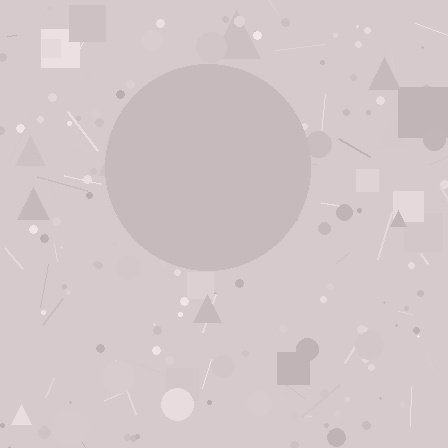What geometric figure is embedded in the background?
A circle is embedded in the background.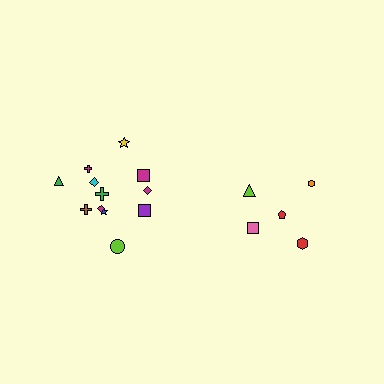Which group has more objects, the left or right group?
The left group.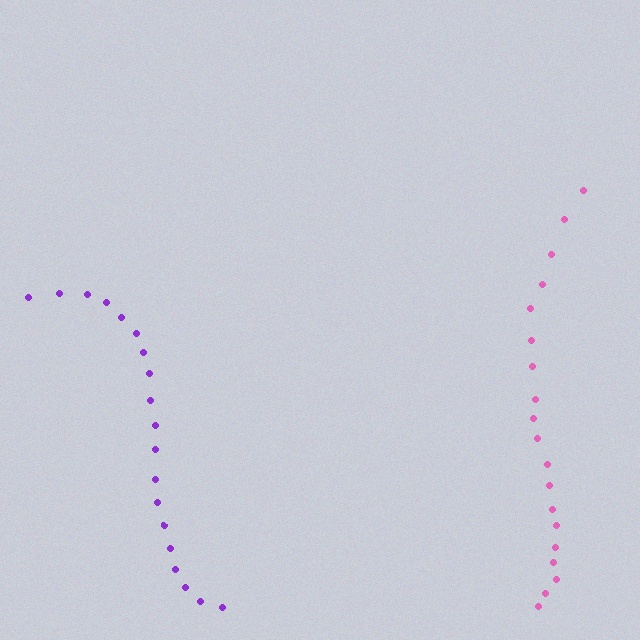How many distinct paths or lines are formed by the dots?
There are 2 distinct paths.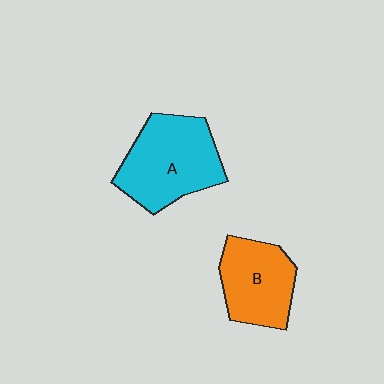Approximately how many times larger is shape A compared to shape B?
Approximately 1.3 times.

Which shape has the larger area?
Shape A (cyan).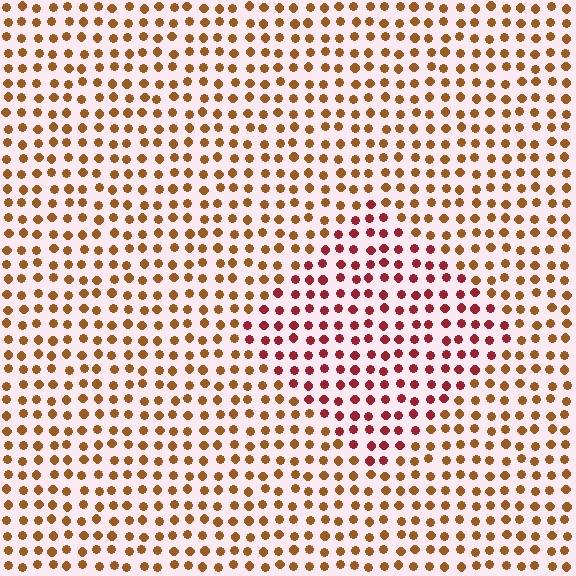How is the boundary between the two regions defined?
The boundary is defined purely by a slight shift in hue (about 37 degrees). Spacing, size, and orientation are identical on both sides.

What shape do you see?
I see a diamond.